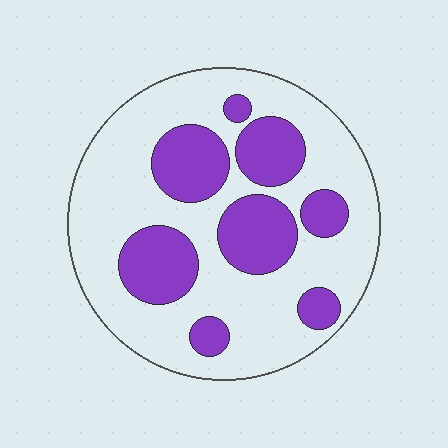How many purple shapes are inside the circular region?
8.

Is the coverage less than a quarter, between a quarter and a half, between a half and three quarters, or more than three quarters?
Between a quarter and a half.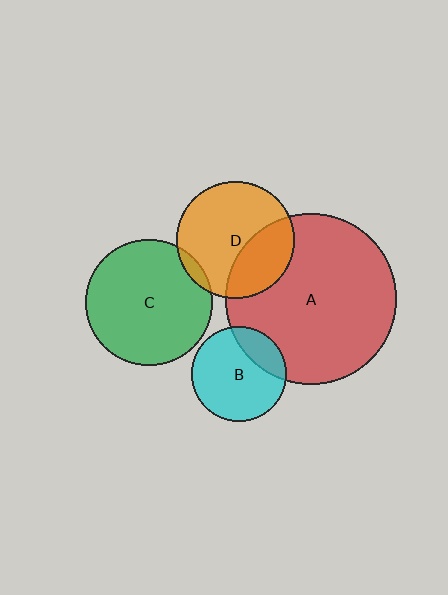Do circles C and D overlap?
Yes.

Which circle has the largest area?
Circle A (red).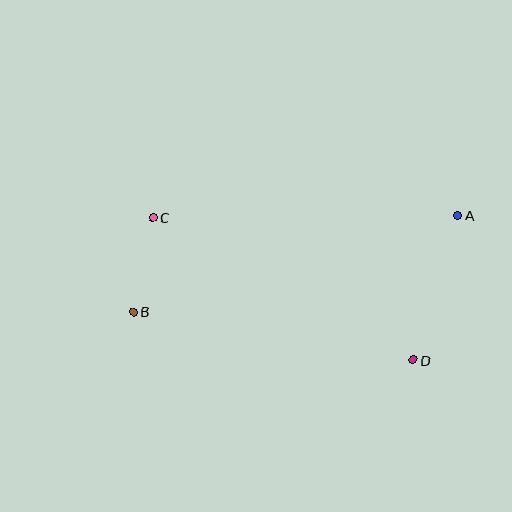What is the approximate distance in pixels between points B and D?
The distance between B and D is approximately 284 pixels.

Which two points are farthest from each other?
Points A and B are farthest from each other.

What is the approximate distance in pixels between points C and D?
The distance between C and D is approximately 297 pixels.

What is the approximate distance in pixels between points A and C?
The distance between A and C is approximately 305 pixels.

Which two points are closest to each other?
Points B and C are closest to each other.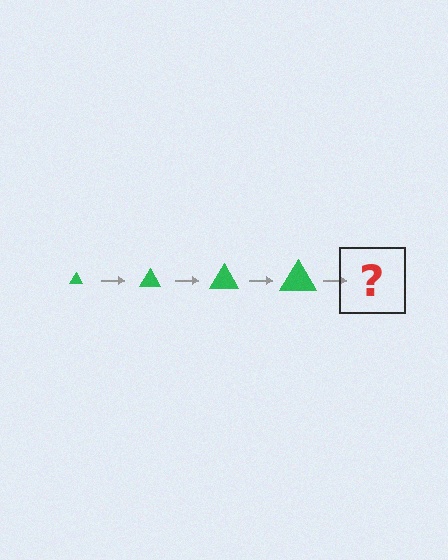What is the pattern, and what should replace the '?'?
The pattern is that the triangle gets progressively larger each step. The '?' should be a green triangle, larger than the previous one.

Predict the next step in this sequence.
The next step is a green triangle, larger than the previous one.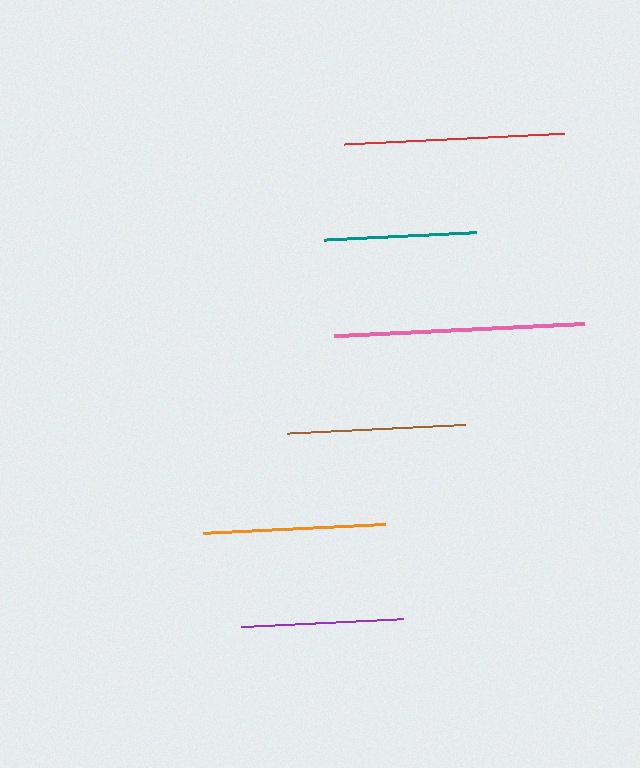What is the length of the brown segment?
The brown segment is approximately 178 pixels long.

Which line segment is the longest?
The pink line is the longest at approximately 251 pixels.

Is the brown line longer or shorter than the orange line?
The orange line is longer than the brown line.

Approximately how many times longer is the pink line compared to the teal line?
The pink line is approximately 1.7 times the length of the teal line.